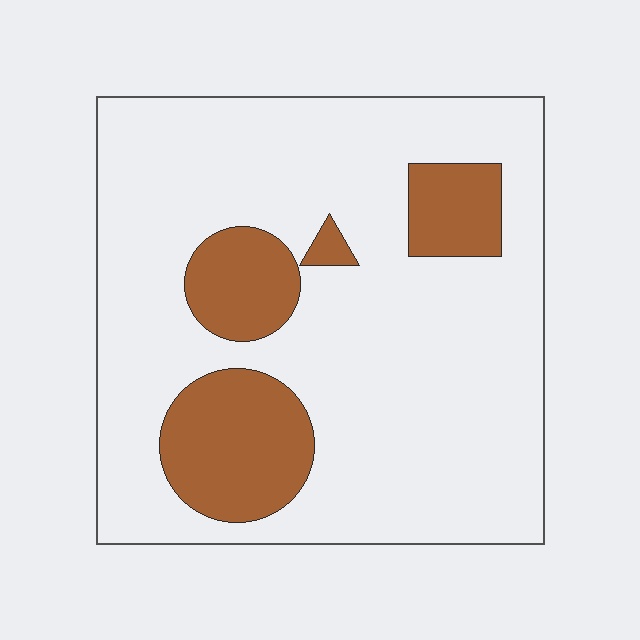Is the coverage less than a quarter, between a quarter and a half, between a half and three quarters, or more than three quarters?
Less than a quarter.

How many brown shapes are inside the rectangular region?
4.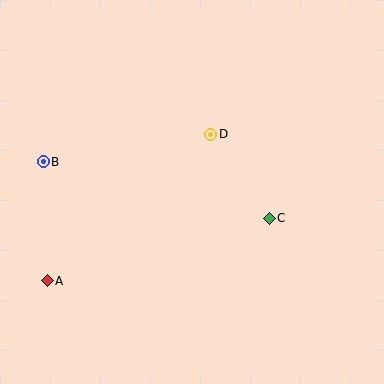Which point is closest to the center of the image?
Point D at (211, 134) is closest to the center.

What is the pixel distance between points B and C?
The distance between B and C is 233 pixels.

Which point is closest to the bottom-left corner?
Point A is closest to the bottom-left corner.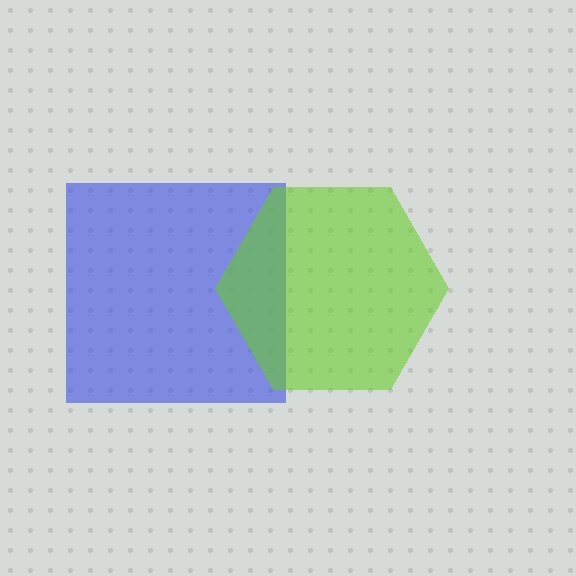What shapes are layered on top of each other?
The layered shapes are: a blue square, a lime hexagon.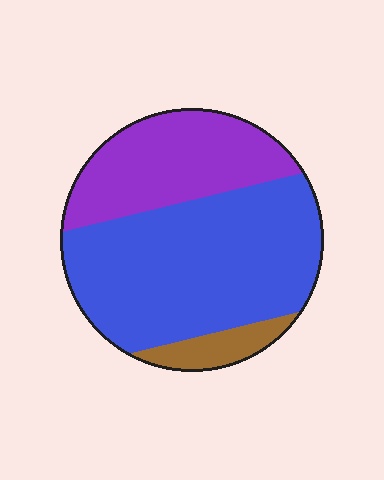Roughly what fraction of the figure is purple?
Purple covers about 30% of the figure.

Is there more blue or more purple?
Blue.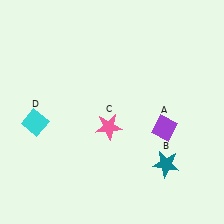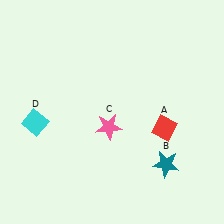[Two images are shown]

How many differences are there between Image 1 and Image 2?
There is 1 difference between the two images.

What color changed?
The diamond (A) changed from purple in Image 1 to red in Image 2.